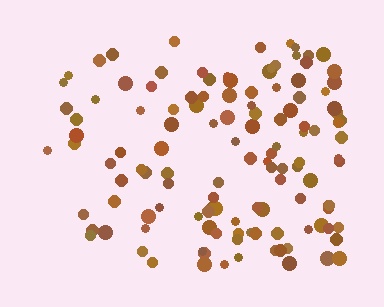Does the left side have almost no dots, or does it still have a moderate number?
Still a moderate number, just noticeably fewer than the right.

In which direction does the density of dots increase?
From left to right, with the right side densest.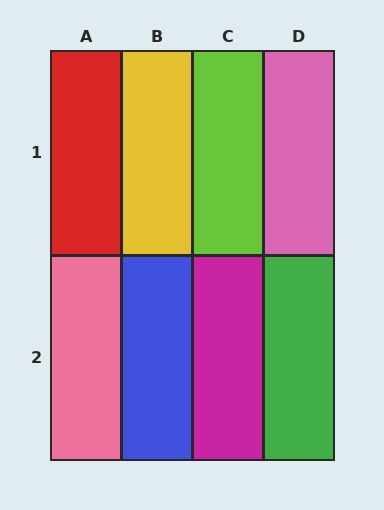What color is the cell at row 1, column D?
Pink.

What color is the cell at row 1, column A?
Red.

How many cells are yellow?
1 cell is yellow.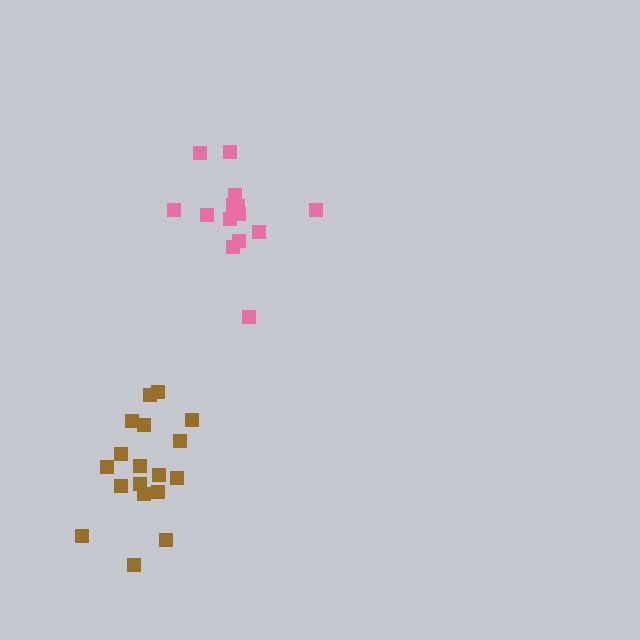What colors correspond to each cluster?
The clusters are colored: brown, pink.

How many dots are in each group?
Group 1: 18 dots, Group 2: 14 dots (32 total).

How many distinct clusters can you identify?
There are 2 distinct clusters.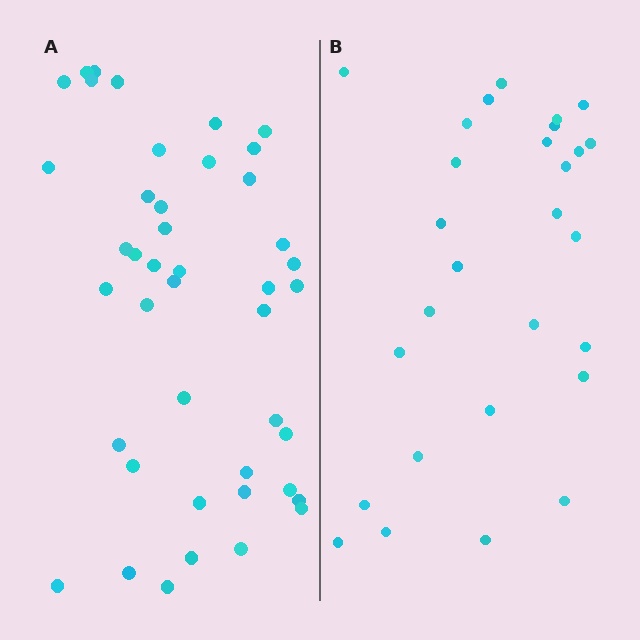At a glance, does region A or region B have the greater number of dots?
Region A (the left region) has more dots.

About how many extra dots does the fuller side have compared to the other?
Region A has approximately 15 more dots than region B.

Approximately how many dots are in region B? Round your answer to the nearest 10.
About 30 dots. (The exact count is 28, which rounds to 30.)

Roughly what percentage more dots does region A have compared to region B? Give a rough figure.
About 55% more.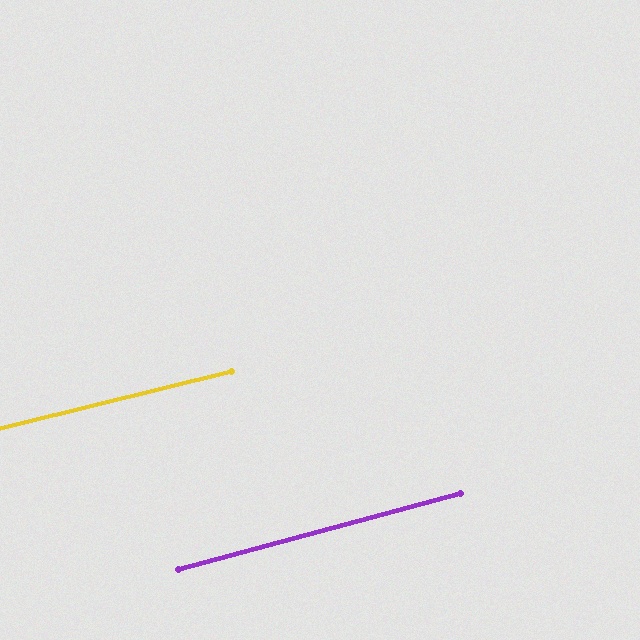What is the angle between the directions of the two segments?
Approximately 1 degree.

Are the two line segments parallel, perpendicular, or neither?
Parallel — their directions differ by only 1.5°.